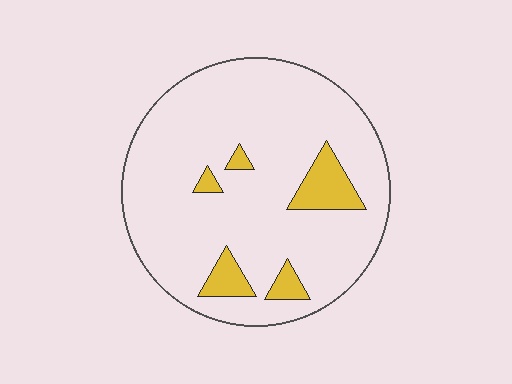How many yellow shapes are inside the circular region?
5.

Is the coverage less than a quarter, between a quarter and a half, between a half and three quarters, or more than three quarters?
Less than a quarter.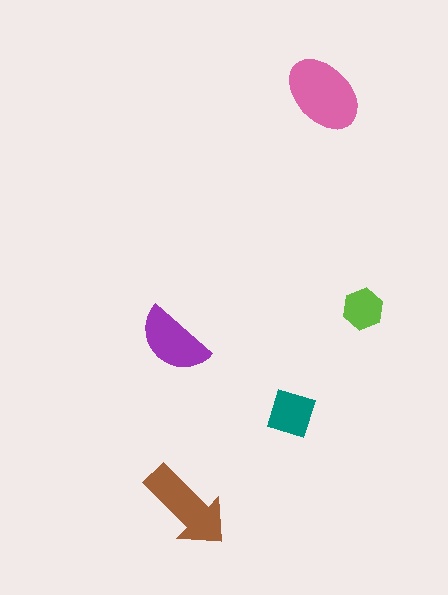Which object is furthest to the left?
The purple semicircle is leftmost.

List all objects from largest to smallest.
The pink ellipse, the brown arrow, the purple semicircle, the teal diamond, the lime hexagon.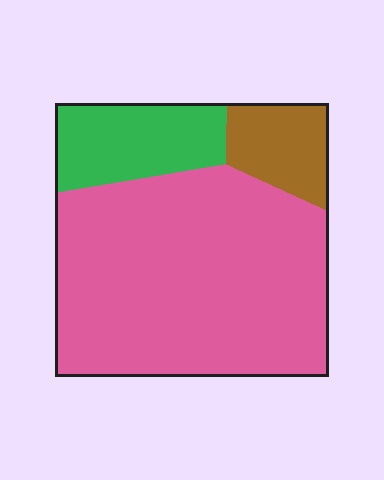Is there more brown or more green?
Green.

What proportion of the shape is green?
Green takes up about one sixth (1/6) of the shape.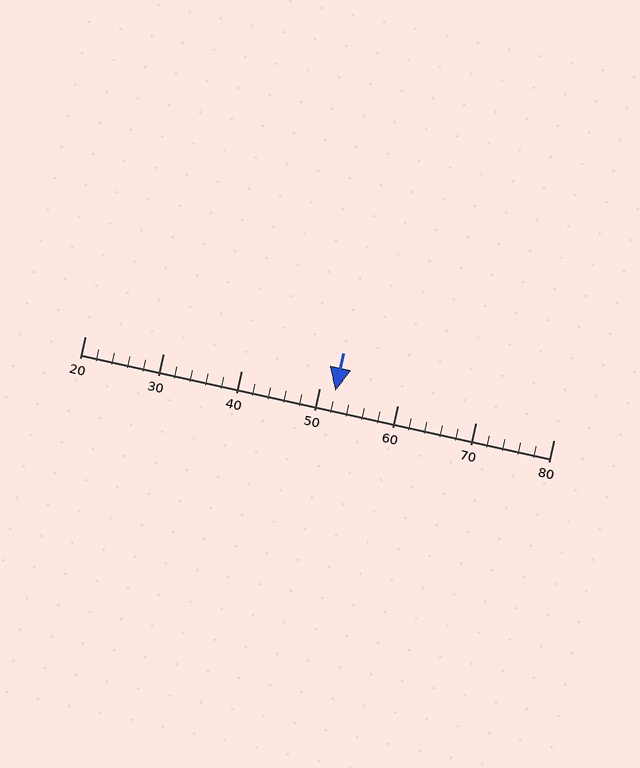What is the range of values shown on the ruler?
The ruler shows values from 20 to 80.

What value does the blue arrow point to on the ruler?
The blue arrow points to approximately 52.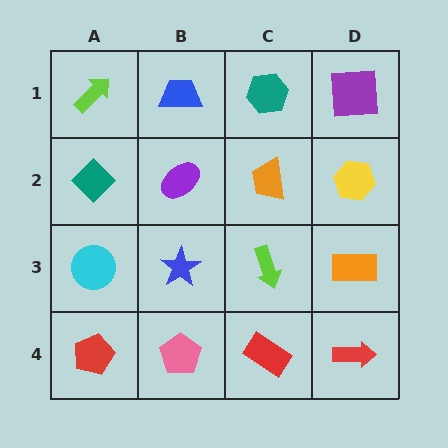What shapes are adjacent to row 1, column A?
A teal diamond (row 2, column A), a blue trapezoid (row 1, column B).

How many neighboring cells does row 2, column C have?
4.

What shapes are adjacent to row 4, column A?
A cyan circle (row 3, column A), a pink pentagon (row 4, column B).